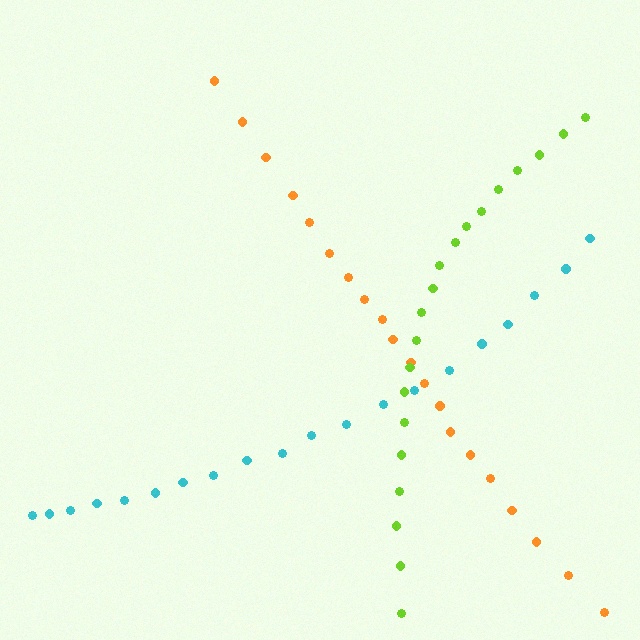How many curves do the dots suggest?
There are 3 distinct paths.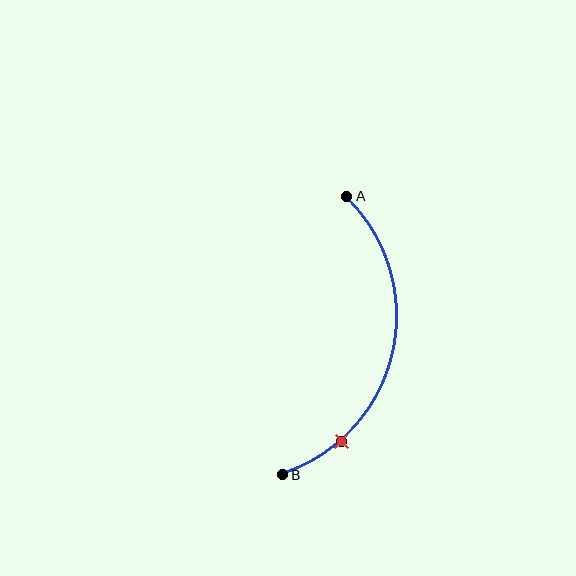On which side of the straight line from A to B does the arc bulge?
The arc bulges to the right of the straight line connecting A and B.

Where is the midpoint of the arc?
The arc midpoint is the point on the curve farthest from the straight line joining A and B. It sits to the right of that line.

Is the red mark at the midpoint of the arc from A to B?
No. The red mark lies on the arc but is closer to endpoint B. The arc midpoint would be at the point on the curve equidistant along the arc from both A and B.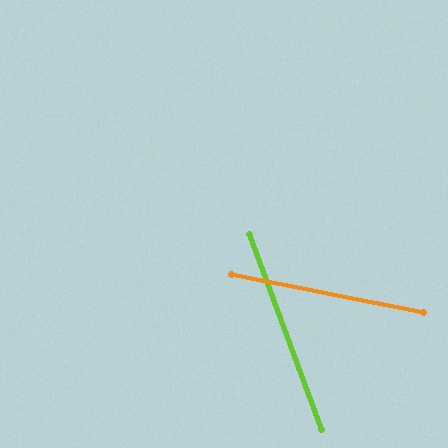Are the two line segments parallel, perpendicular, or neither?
Neither parallel nor perpendicular — they differ by about 59°.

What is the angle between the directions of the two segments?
Approximately 59 degrees.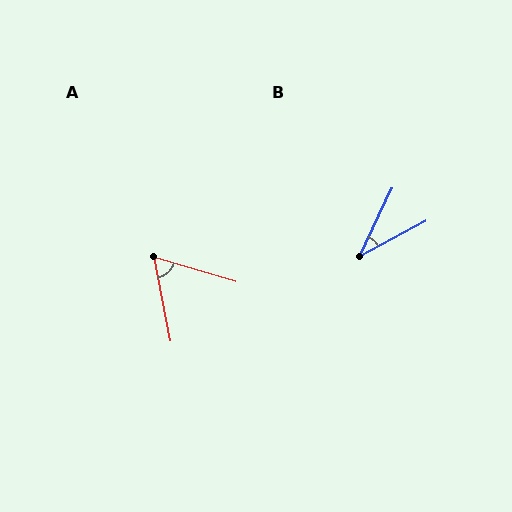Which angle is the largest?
A, at approximately 63 degrees.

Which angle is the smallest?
B, at approximately 36 degrees.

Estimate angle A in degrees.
Approximately 63 degrees.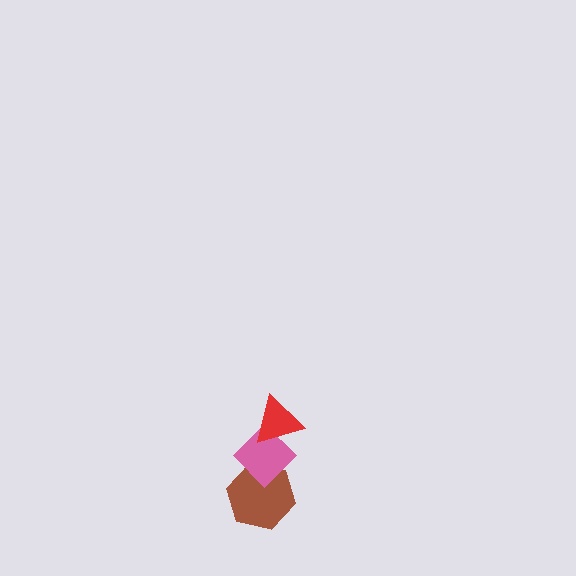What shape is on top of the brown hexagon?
The pink diamond is on top of the brown hexagon.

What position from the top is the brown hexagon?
The brown hexagon is 3rd from the top.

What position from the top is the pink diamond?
The pink diamond is 2nd from the top.